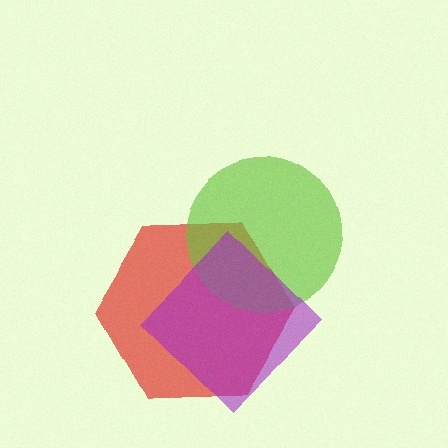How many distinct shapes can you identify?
There are 3 distinct shapes: a red hexagon, a lime circle, a purple diamond.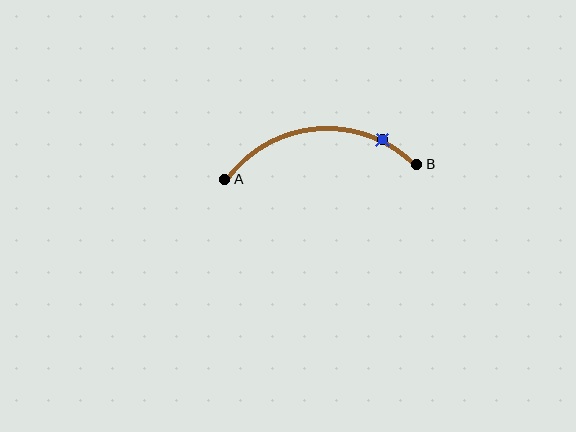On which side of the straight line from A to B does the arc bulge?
The arc bulges above the straight line connecting A and B.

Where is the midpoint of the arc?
The arc midpoint is the point on the curve farthest from the straight line joining A and B. It sits above that line.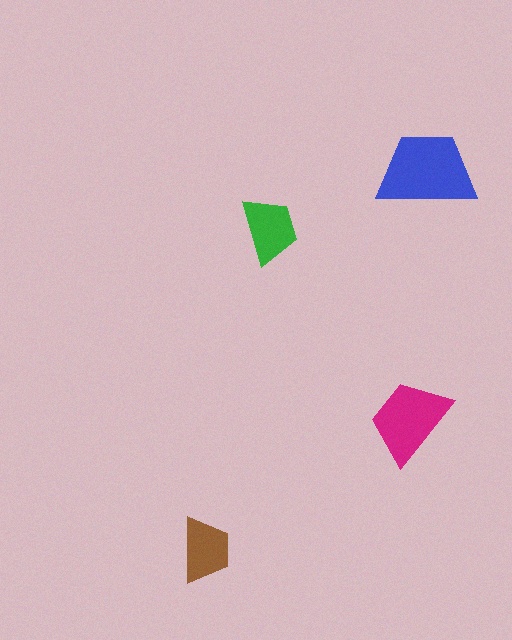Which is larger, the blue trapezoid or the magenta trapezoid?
The blue one.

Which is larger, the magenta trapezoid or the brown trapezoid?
The magenta one.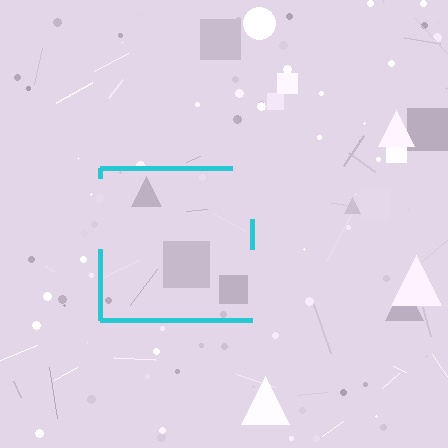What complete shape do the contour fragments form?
The contour fragments form a square.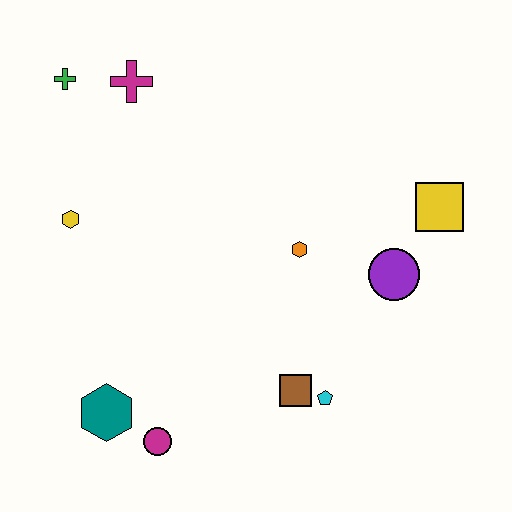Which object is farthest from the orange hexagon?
The green cross is farthest from the orange hexagon.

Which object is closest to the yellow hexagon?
The green cross is closest to the yellow hexagon.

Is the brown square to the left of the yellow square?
Yes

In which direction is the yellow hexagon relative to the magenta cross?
The yellow hexagon is below the magenta cross.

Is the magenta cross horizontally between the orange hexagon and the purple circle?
No